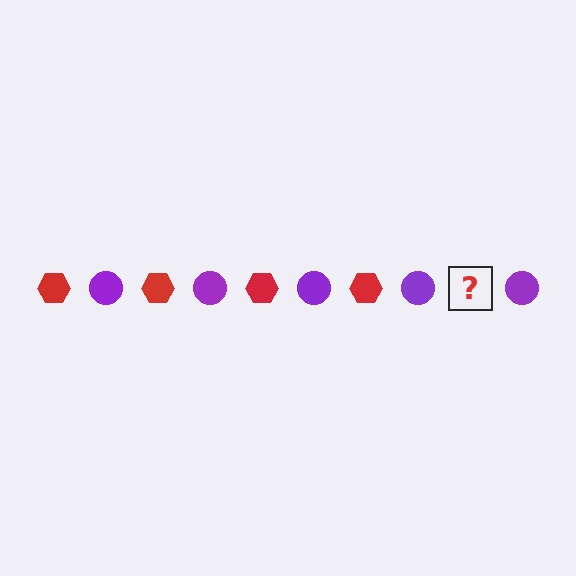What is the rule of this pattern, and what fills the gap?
The rule is that the pattern alternates between red hexagon and purple circle. The gap should be filled with a red hexagon.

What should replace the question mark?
The question mark should be replaced with a red hexagon.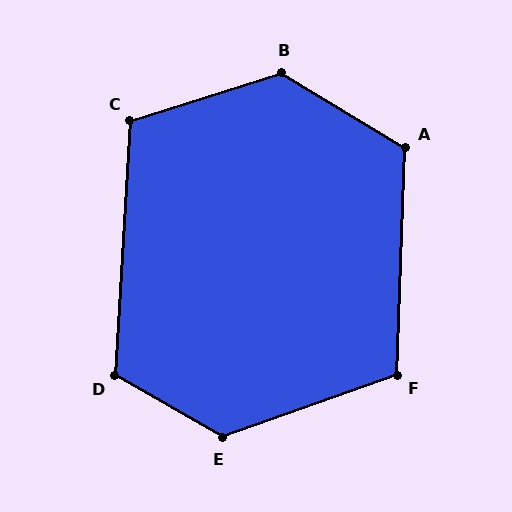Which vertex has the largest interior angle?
B, at approximately 131 degrees.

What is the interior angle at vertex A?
Approximately 119 degrees (obtuse).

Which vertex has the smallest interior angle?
C, at approximately 111 degrees.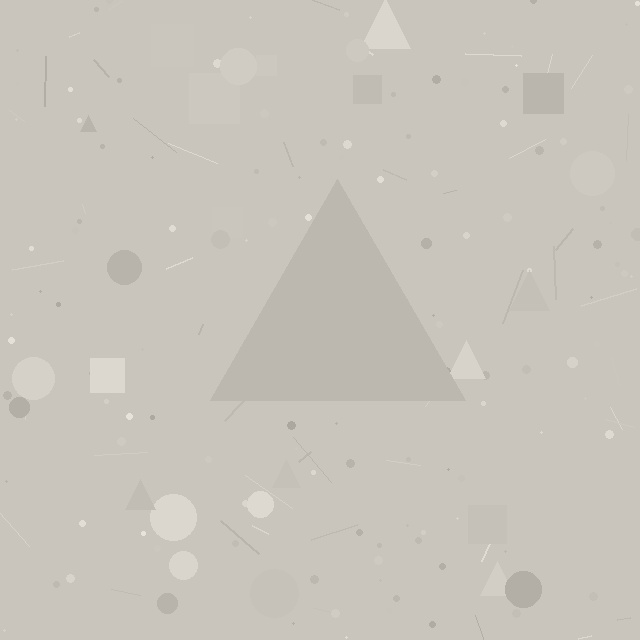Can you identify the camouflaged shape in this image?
The camouflaged shape is a triangle.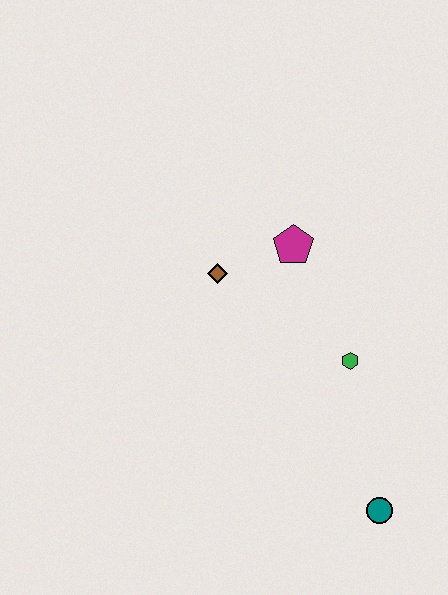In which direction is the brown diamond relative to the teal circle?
The brown diamond is above the teal circle.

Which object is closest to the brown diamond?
The magenta pentagon is closest to the brown diamond.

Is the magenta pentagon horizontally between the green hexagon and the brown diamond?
Yes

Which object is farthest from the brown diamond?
The teal circle is farthest from the brown diamond.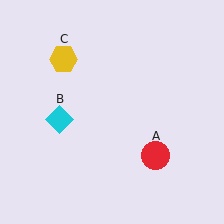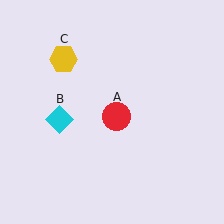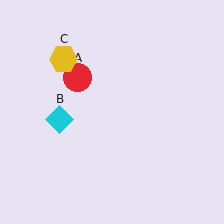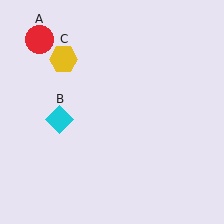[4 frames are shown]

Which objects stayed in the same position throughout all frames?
Cyan diamond (object B) and yellow hexagon (object C) remained stationary.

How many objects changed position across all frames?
1 object changed position: red circle (object A).